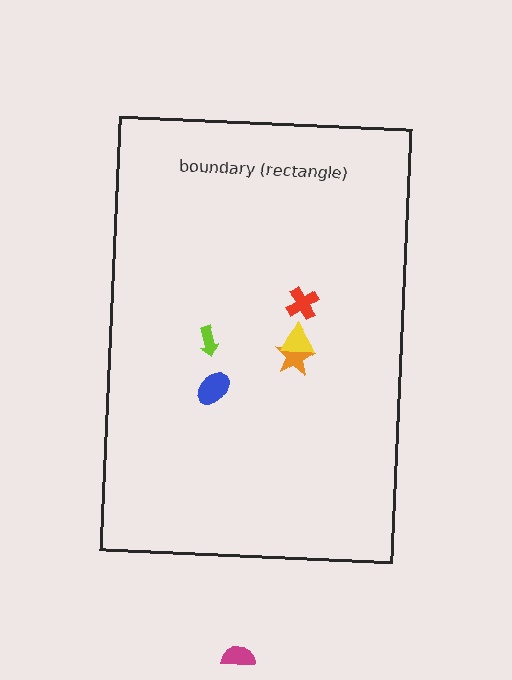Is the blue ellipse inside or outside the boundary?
Inside.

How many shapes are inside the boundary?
5 inside, 1 outside.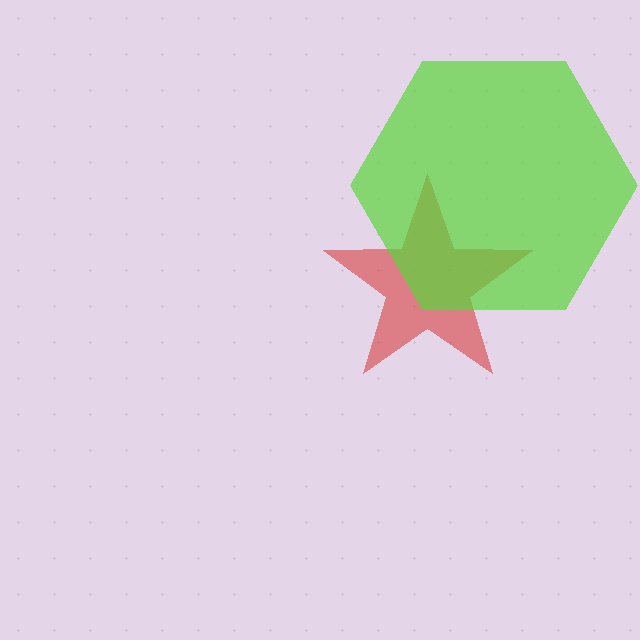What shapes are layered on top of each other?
The layered shapes are: a red star, a lime hexagon.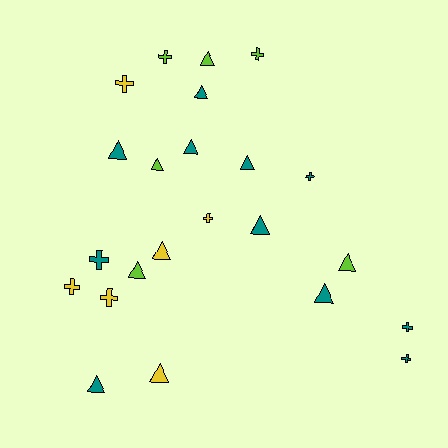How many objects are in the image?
There are 23 objects.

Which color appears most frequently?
Teal, with 11 objects.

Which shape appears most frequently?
Triangle, with 13 objects.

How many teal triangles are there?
There are 7 teal triangles.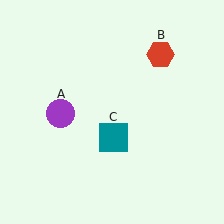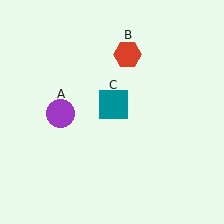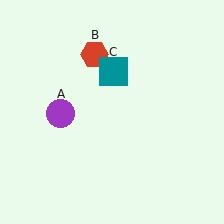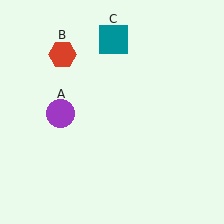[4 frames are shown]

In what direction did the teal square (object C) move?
The teal square (object C) moved up.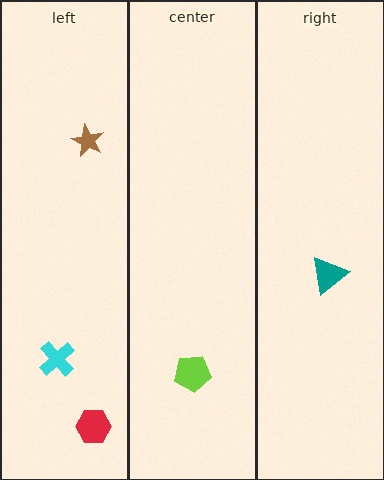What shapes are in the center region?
The lime pentagon.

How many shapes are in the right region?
1.